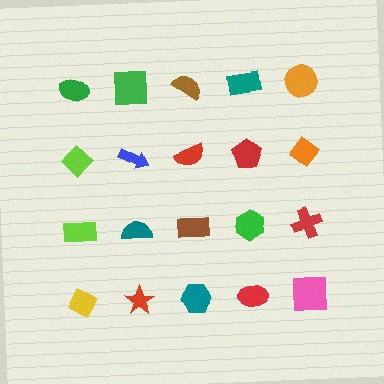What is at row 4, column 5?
A pink square.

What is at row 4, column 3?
A teal hexagon.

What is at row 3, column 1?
A lime rectangle.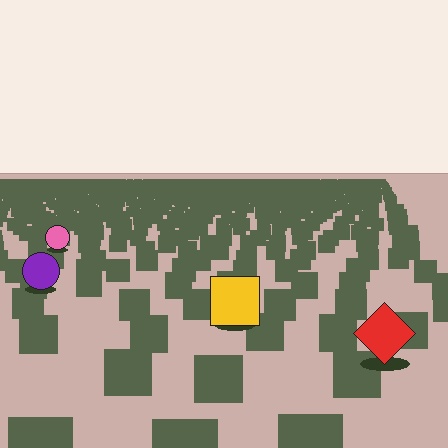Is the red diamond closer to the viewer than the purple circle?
Yes. The red diamond is closer — you can tell from the texture gradient: the ground texture is coarser near it.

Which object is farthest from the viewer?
The pink circle is farthest from the viewer. It appears smaller and the ground texture around it is denser.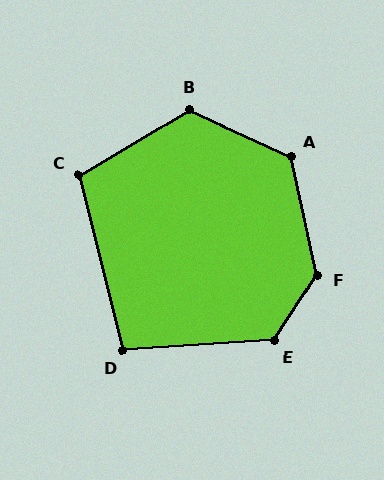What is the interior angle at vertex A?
Approximately 127 degrees (obtuse).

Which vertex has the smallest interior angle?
D, at approximately 101 degrees.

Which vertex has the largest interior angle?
F, at approximately 135 degrees.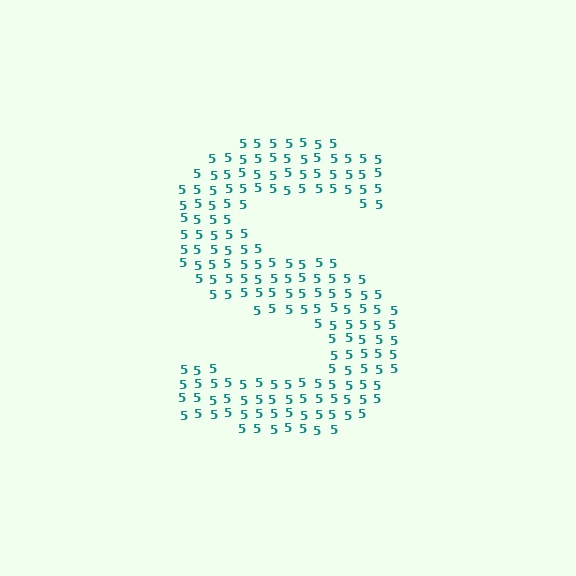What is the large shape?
The large shape is the letter S.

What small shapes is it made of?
It is made of small digit 5's.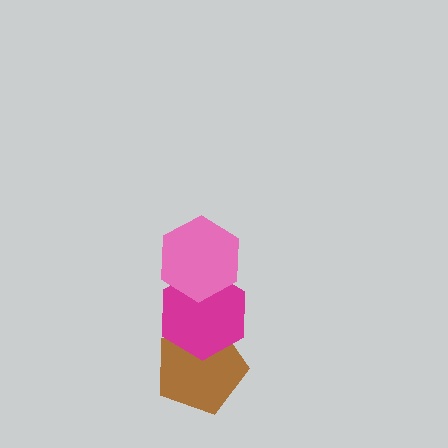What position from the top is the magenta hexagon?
The magenta hexagon is 2nd from the top.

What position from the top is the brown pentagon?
The brown pentagon is 3rd from the top.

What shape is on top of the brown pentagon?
The magenta hexagon is on top of the brown pentagon.